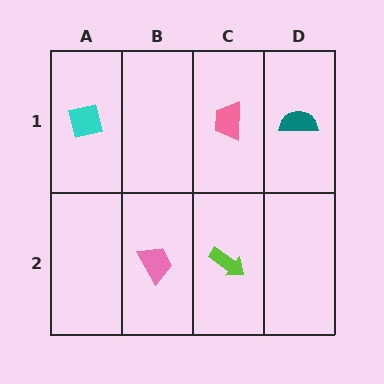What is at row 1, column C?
A pink trapezoid.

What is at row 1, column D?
A teal semicircle.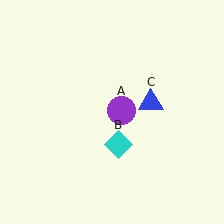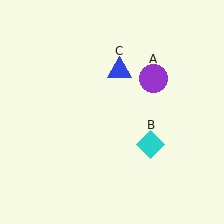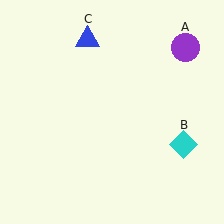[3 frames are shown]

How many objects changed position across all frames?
3 objects changed position: purple circle (object A), cyan diamond (object B), blue triangle (object C).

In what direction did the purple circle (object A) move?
The purple circle (object A) moved up and to the right.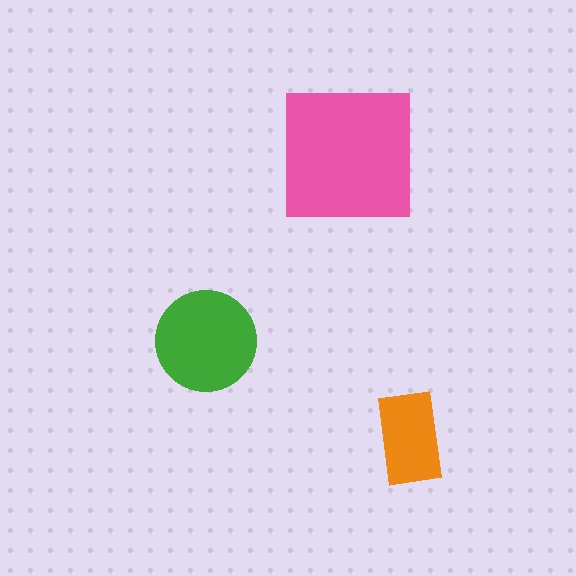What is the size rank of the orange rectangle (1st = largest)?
3rd.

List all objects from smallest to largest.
The orange rectangle, the green circle, the pink square.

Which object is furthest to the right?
The orange rectangle is rightmost.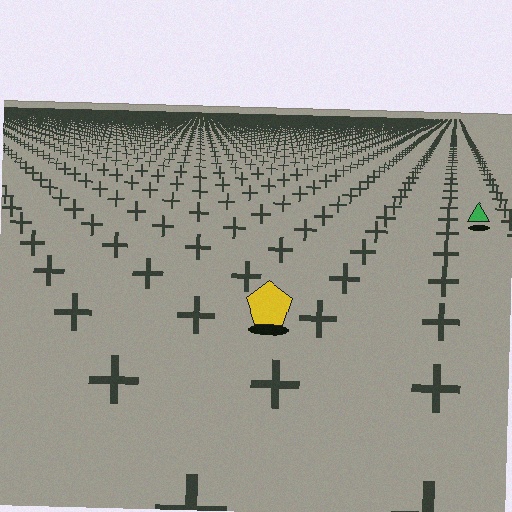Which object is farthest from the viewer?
The green triangle is farthest from the viewer. It appears smaller and the ground texture around it is denser.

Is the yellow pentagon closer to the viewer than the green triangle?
Yes. The yellow pentagon is closer — you can tell from the texture gradient: the ground texture is coarser near it.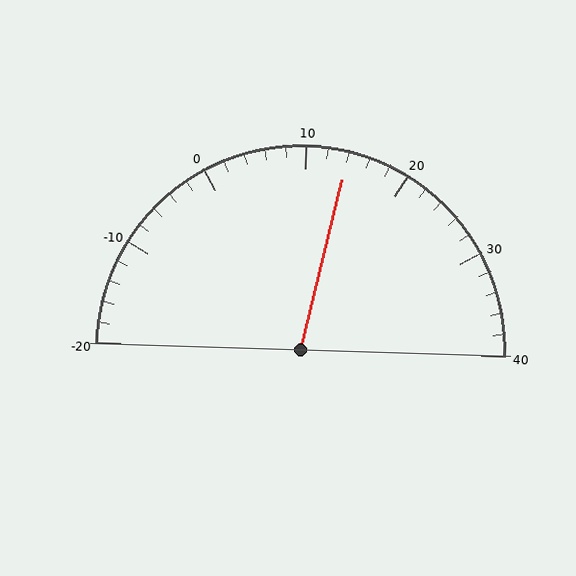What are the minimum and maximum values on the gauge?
The gauge ranges from -20 to 40.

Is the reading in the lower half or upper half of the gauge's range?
The reading is in the upper half of the range (-20 to 40).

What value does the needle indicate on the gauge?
The needle indicates approximately 14.